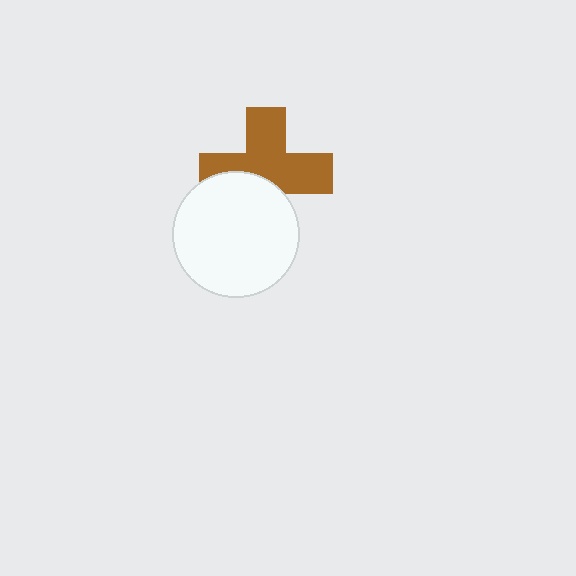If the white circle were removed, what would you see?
You would see the complete brown cross.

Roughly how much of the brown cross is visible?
About half of it is visible (roughly 64%).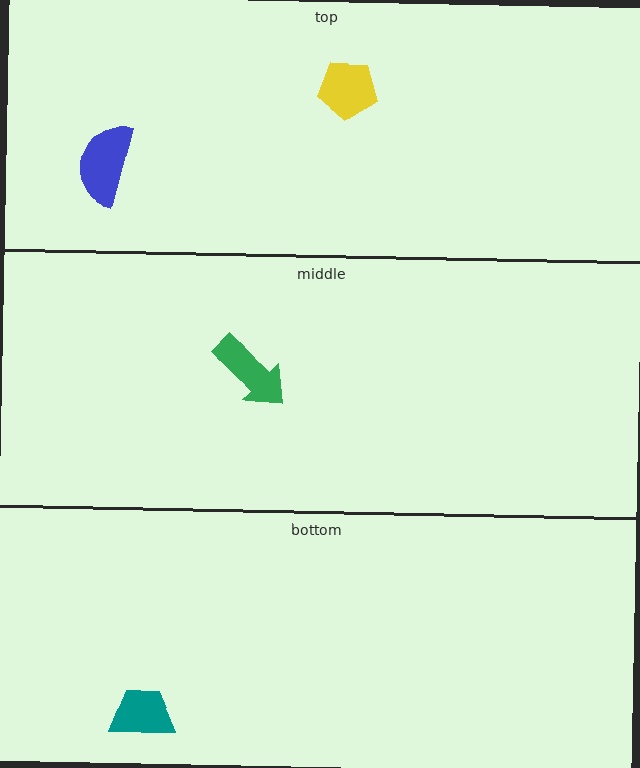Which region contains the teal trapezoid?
The bottom region.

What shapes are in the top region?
The yellow pentagon, the blue semicircle.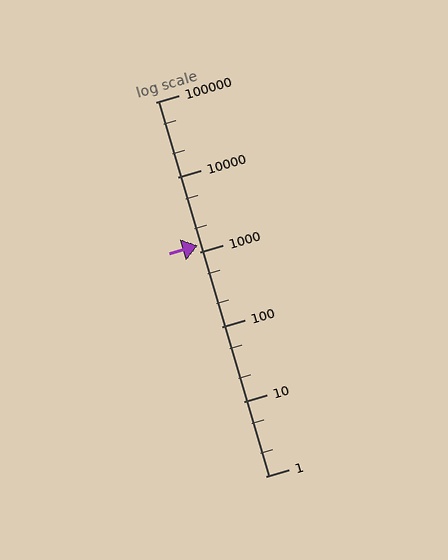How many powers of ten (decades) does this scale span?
The scale spans 5 decades, from 1 to 100000.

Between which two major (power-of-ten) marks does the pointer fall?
The pointer is between 1000 and 10000.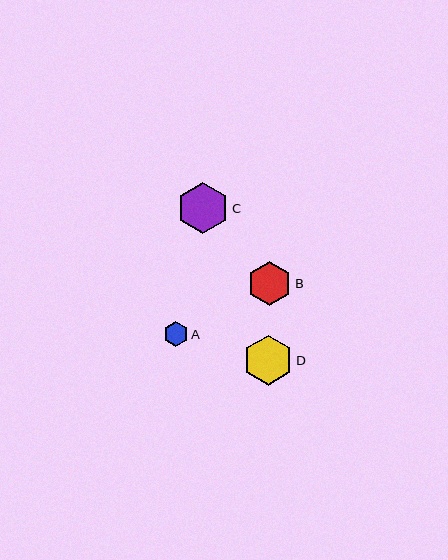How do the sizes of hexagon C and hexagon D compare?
Hexagon C and hexagon D are approximately the same size.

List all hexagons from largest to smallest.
From largest to smallest: C, D, B, A.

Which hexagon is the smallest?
Hexagon A is the smallest with a size of approximately 25 pixels.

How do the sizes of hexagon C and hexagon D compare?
Hexagon C and hexagon D are approximately the same size.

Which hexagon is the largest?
Hexagon C is the largest with a size of approximately 51 pixels.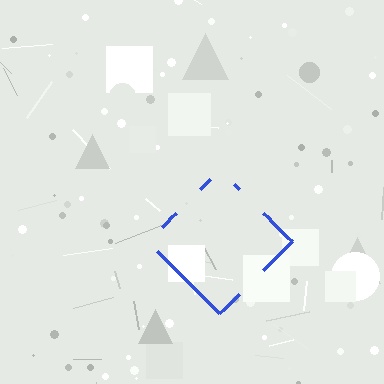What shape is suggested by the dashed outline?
The dashed outline suggests a diamond.